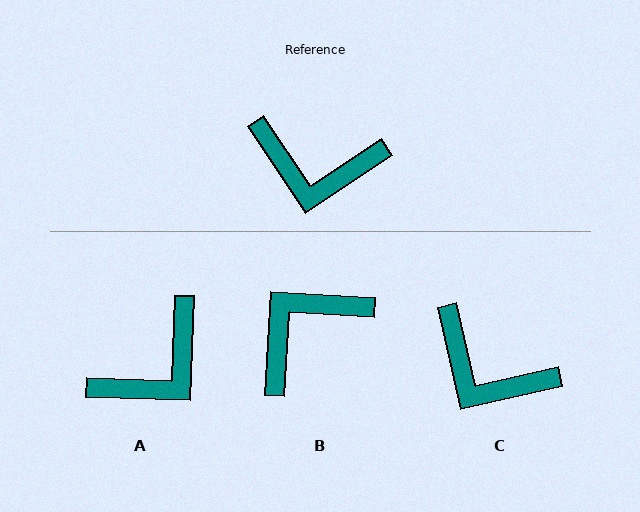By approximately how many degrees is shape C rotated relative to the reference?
Approximately 21 degrees clockwise.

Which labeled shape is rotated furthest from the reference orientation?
B, about 127 degrees away.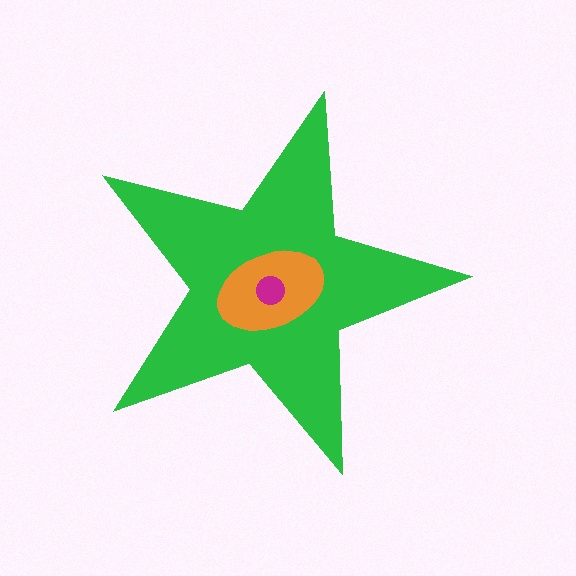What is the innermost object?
The magenta circle.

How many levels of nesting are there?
3.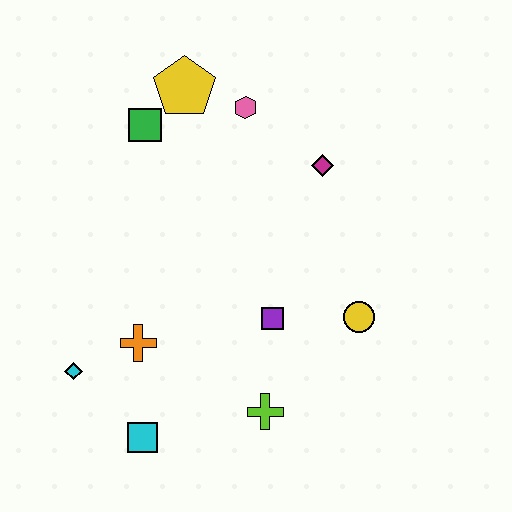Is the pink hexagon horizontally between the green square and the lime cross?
Yes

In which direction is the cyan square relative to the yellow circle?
The cyan square is to the left of the yellow circle.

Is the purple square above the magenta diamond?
No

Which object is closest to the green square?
The yellow pentagon is closest to the green square.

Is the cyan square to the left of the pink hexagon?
Yes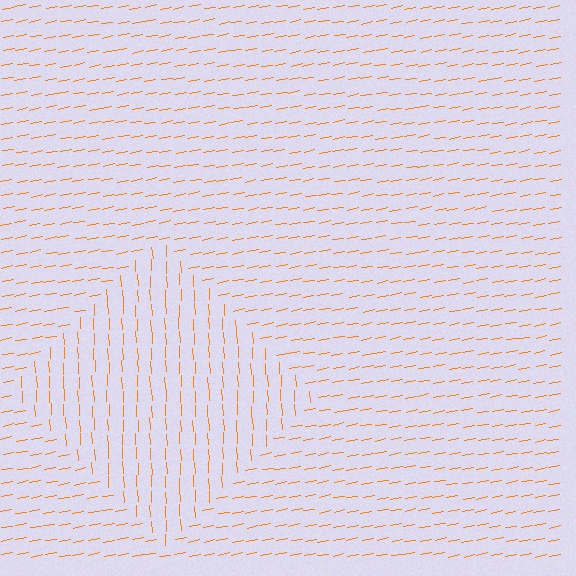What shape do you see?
I see a diamond.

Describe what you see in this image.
The image is filled with small orange line segments. A diamond region in the image has lines oriented differently from the surrounding lines, creating a visible texture boundary.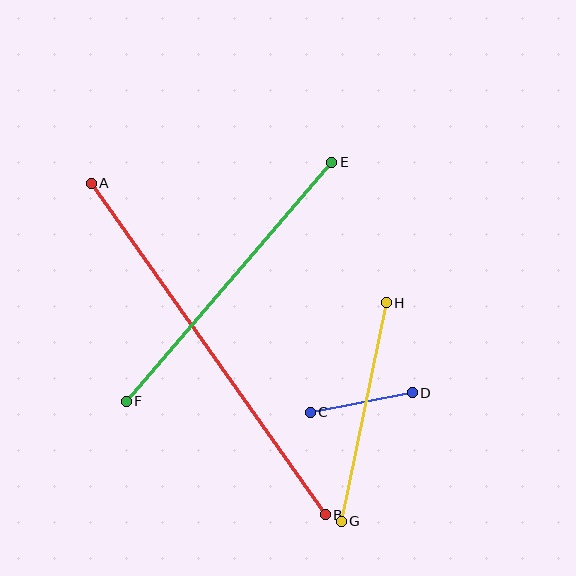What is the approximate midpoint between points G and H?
The midpoint is at approximately (364, 412) pixels.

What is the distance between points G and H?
The distance is approximately 223 pixels.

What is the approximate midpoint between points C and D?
The midpoint is at approximately (361, 403) pixels.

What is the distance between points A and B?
The distance is approximately 406 pixels.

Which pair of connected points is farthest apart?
Points A and B are farthest apart.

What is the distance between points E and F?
The distance is approximately 315 pixels.